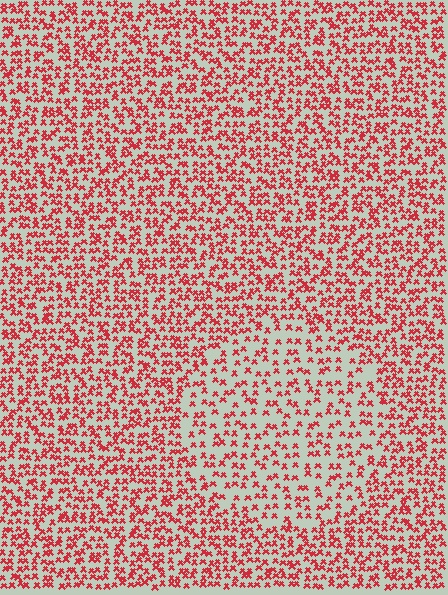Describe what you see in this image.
The image contains small red elements arranged at two different densities. A circle-shaped region is visible where the elements are less densely packed than the surrounding area.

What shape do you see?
I see a circle.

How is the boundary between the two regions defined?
The boundary is defined by a change in element density (approximately 1.7x ratio). All elements are the same color, size, and shape.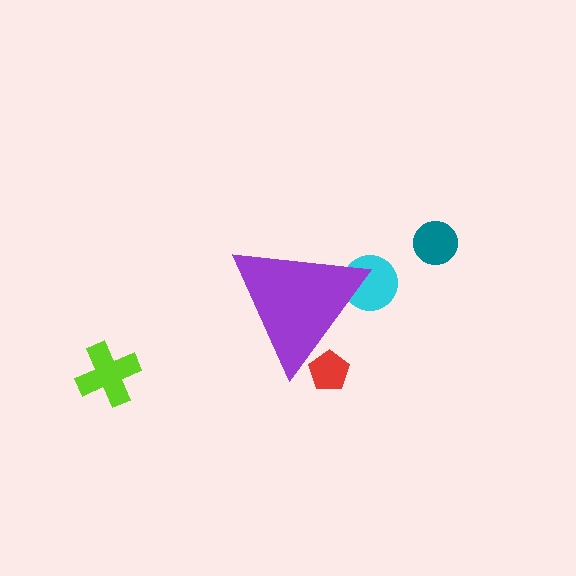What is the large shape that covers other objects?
A purple triangle.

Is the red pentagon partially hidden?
Yes, the red pentagon is partially hidden behind the purple triangle.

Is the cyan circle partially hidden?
Yes, the cyan circle is partially hidden behind the purple triangle.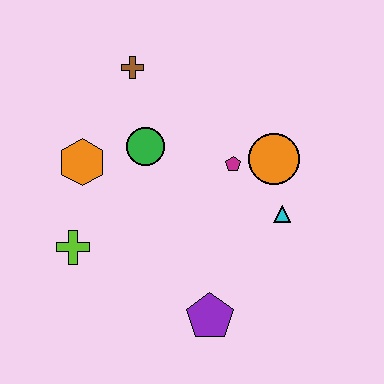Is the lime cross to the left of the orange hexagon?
Yes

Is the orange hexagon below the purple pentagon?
No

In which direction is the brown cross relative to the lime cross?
The brown cross is above the lime cross.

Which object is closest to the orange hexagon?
The green circle is closest to the orange hexagon.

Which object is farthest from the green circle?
The purple pentagon is farthest from the green circle.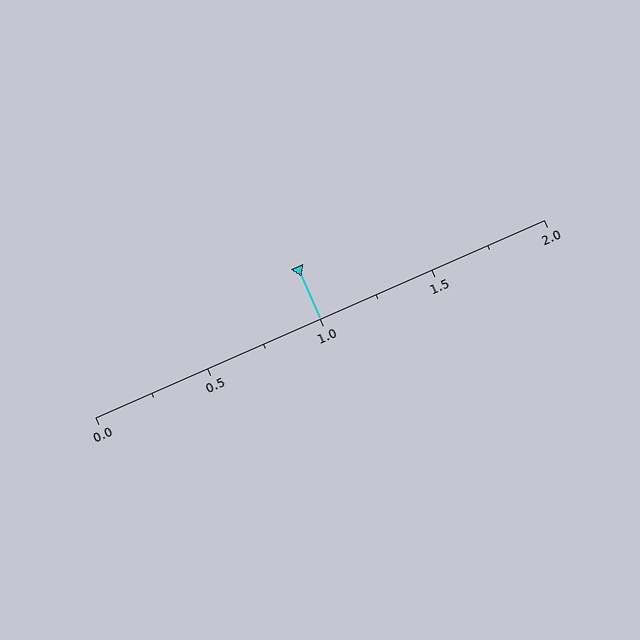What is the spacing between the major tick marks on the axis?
The major ticks are spaced 0.5 apart.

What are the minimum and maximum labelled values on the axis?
The axis runs from 0.0 to 2.0.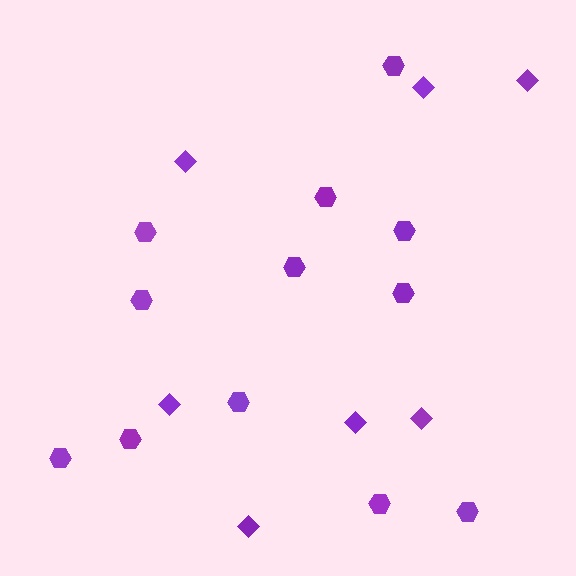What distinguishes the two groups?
There are 2 groups: one group of diamonds (7) and one group of hexagons (12).